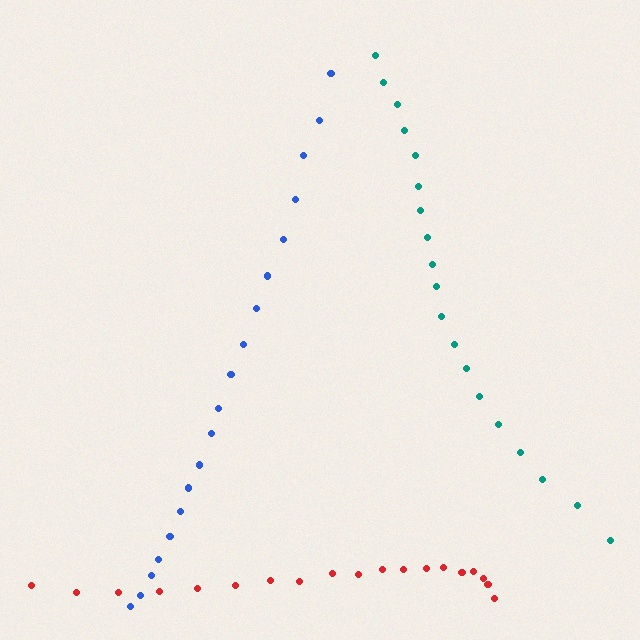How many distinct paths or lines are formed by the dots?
There are 3 distinct paths.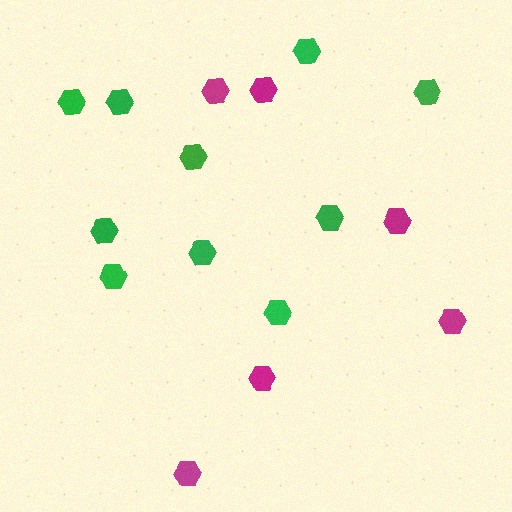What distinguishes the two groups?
There are 2 groups: one group of green hexagons (10) and one group of magenta hexagons (6).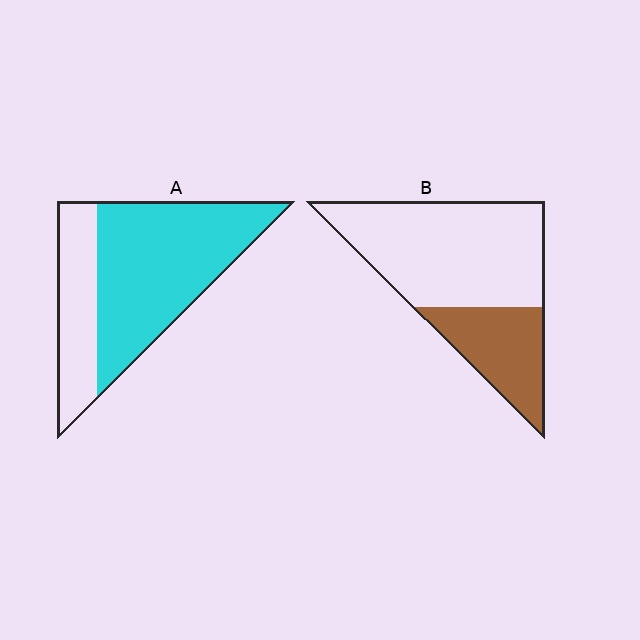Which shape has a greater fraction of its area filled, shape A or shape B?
Shape A.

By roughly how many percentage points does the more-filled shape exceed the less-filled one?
By roughly 40 percentage points (A over B).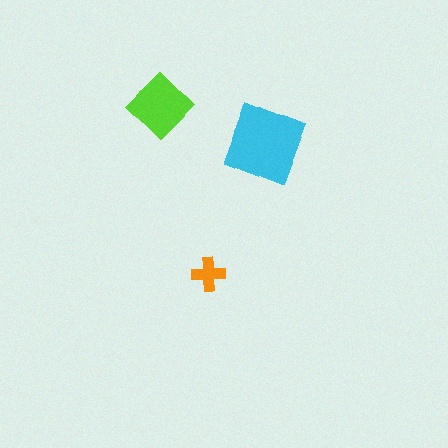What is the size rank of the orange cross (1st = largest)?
3rd.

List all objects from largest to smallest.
The cyan square, the lime diamond, the orange cross.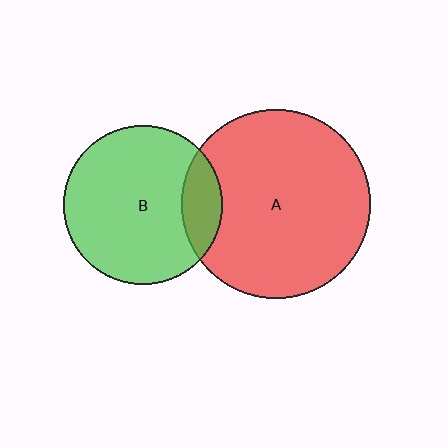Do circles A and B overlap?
Yes.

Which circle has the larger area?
Circle A (red).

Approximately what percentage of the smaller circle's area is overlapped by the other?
Approximately 15%.